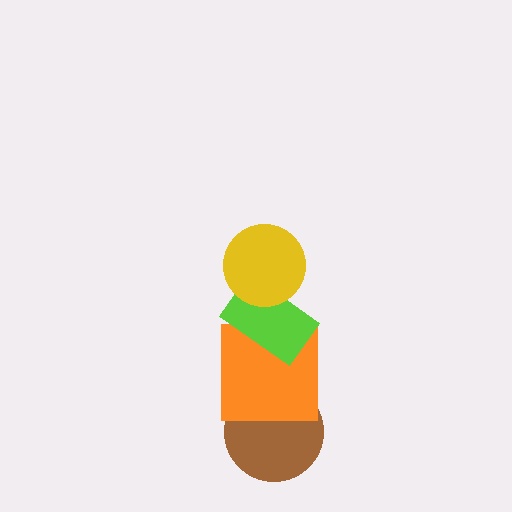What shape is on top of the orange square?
The lime rectangle is on top of the orange square.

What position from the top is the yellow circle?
The yellow circle is 1st from the top.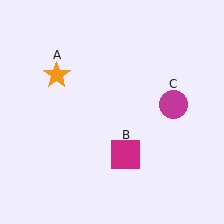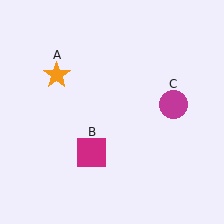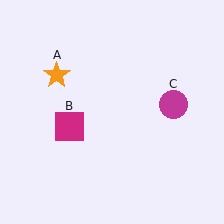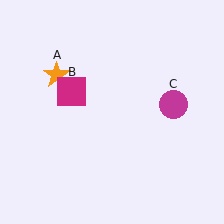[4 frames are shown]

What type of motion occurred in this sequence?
The magenta square (object B) rotated clockwise around the center of the scene.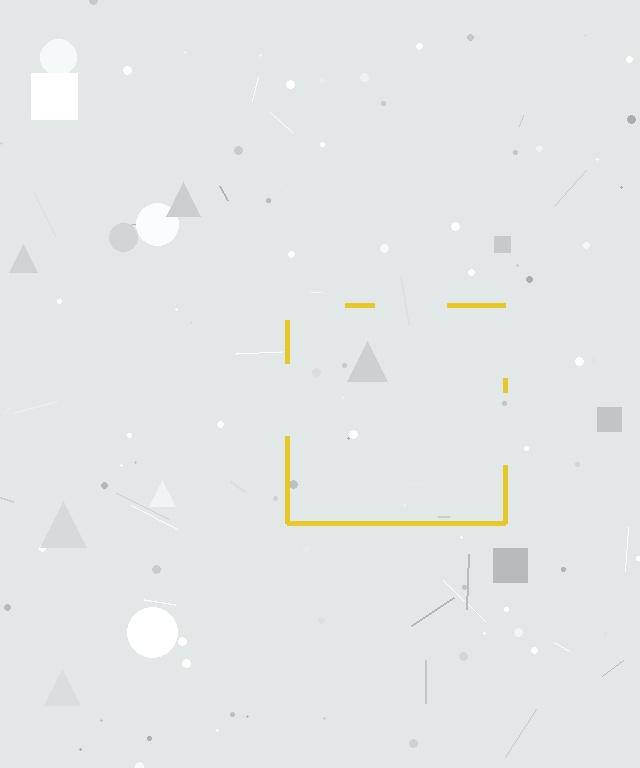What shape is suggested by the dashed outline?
The dashed outline suggests a square.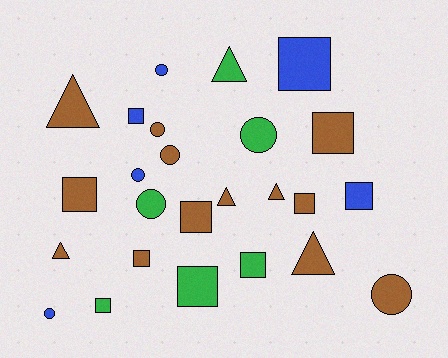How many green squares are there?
There are 3 green squares.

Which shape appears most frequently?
Square, with 11 objects.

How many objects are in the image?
There are 25 objects.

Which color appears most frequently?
Brown, with 13 objects.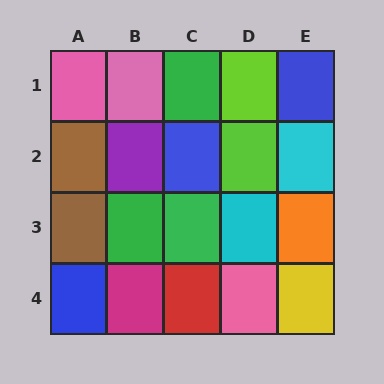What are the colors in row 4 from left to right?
Blue, magenta, red, pink, yellow.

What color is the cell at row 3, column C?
Green.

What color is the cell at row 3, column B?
Green.